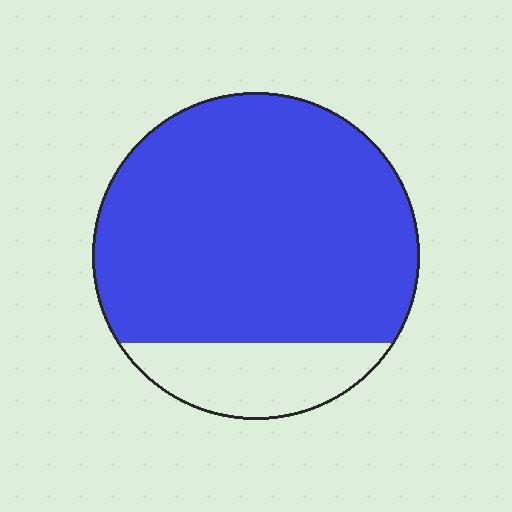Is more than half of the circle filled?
Yes.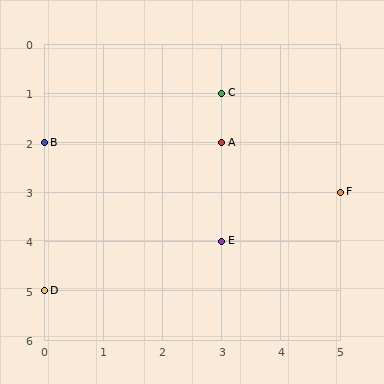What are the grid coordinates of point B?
Point B is at grid coordinates (0, 2).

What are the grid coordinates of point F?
Point F is at grid coordinates (5, 3).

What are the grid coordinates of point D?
Point D is at grid coordinates (0, 5).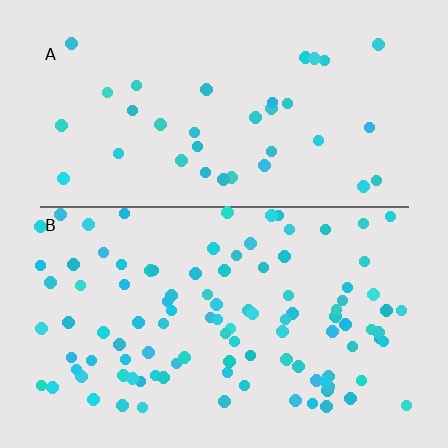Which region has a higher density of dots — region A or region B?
B (the bottom).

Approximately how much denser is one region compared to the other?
Approximately 2.9× — region B over region A.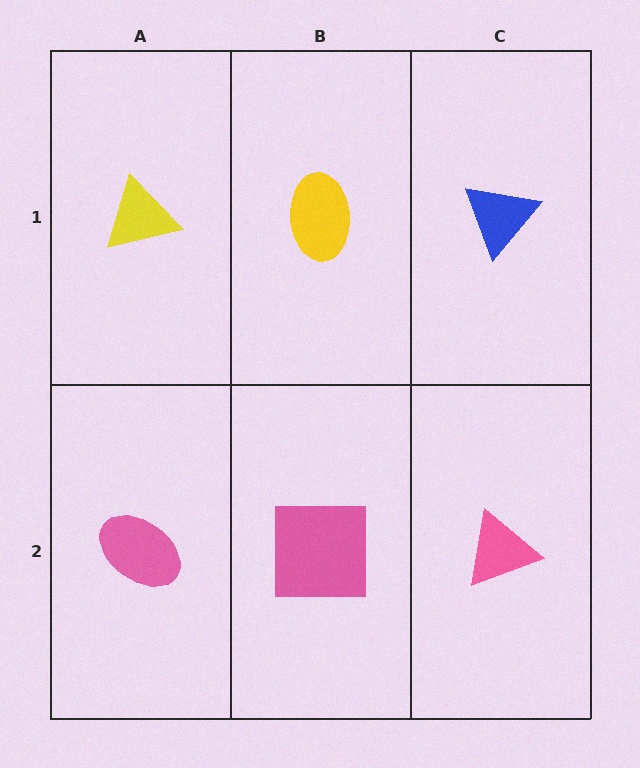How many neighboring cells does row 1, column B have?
3.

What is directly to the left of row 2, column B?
A pink ellipse.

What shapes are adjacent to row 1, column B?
A pink square (row 2, column B), a yellow triangle (row 1, column A), a blue triangle (row 1, column C).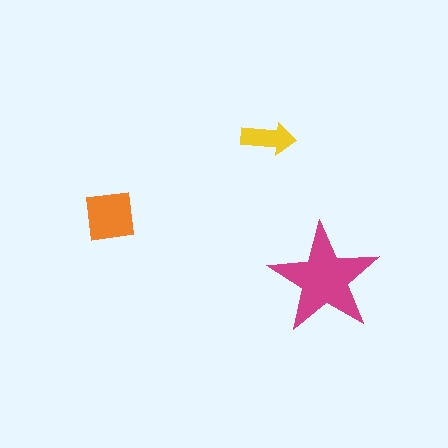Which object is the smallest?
The yellow arrow.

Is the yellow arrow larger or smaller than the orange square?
Smaller.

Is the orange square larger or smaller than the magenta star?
Smaller.